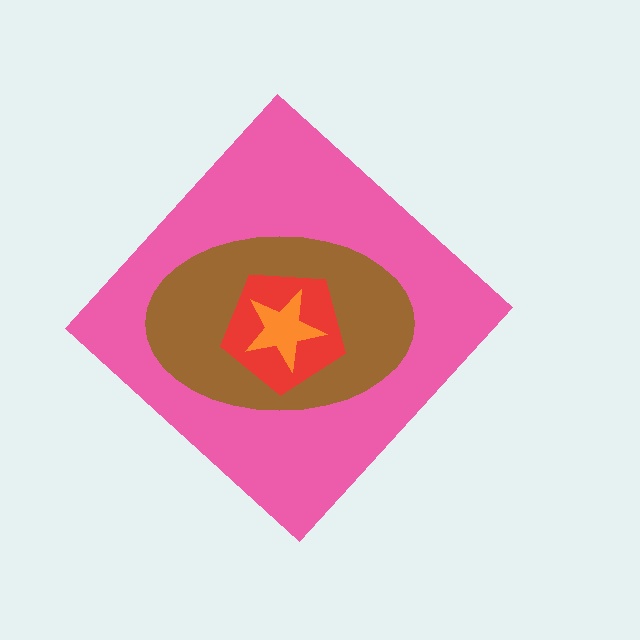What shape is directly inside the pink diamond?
The brown ellipse.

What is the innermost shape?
The orange star.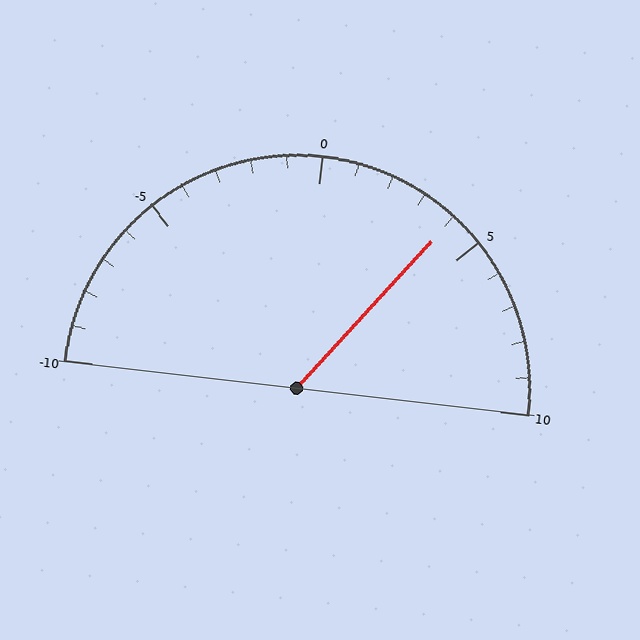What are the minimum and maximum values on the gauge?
The gauge ranges from -10 to 10.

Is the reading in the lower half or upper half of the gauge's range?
The reading is in the upper half of the range (-10 to 10).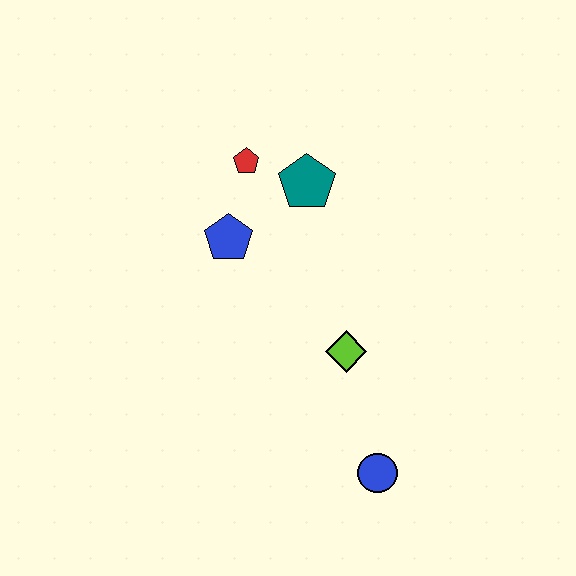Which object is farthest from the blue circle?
The red pentagon is farthest from the blue circle.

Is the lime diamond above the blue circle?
Yes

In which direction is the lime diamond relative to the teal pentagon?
The lime diamond is below the teal pentagon.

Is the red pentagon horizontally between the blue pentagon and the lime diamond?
Yes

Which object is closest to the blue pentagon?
The red pentagon is closest to the blue pentagon.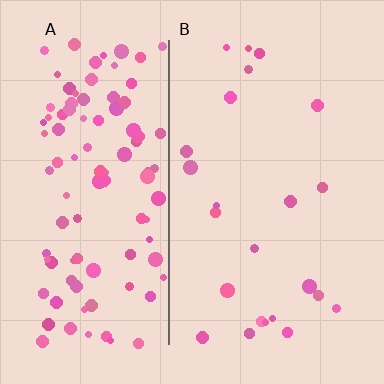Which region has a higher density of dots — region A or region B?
A (the left).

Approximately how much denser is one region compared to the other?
Approximately 4.2× — region A over region B.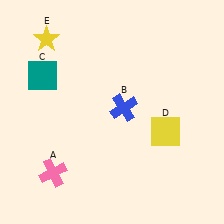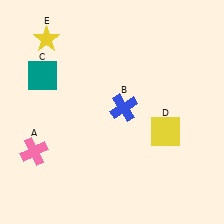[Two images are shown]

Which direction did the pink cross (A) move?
The pink cross (A) moved up.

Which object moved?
The pink cross (A) moved up.